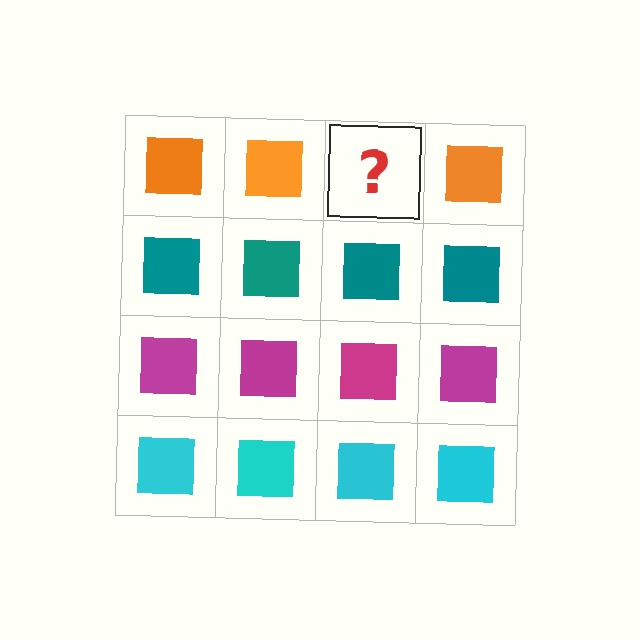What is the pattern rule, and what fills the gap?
The rule is that each row has a consistent color. The gap should be filled with an orange square.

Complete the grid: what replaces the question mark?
The question mark should be replaced with an orange square.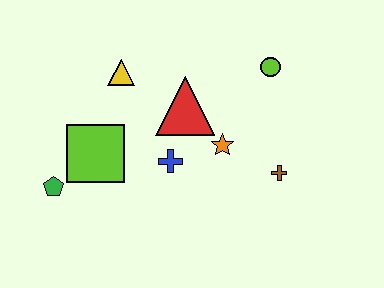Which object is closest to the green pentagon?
The lime square is closest to the green pentagon.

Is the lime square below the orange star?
Yes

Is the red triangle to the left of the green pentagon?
No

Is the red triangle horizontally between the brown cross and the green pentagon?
Yes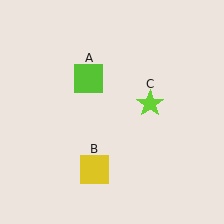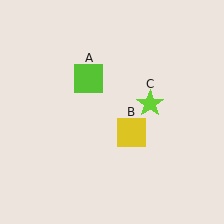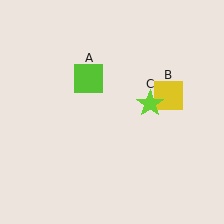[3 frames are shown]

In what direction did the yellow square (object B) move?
The yellow square (object B) moved up and to the right.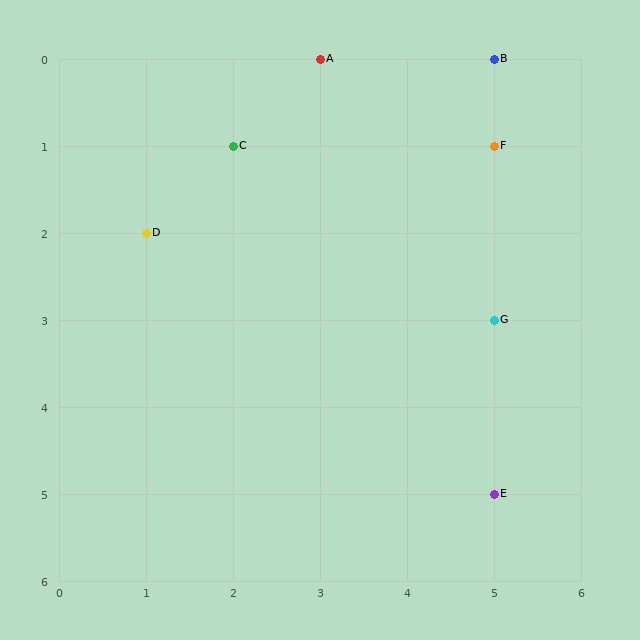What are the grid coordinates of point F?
Point F is at grid coordinates (5, 1).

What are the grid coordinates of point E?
Point E is at grid coordinates (5, 5).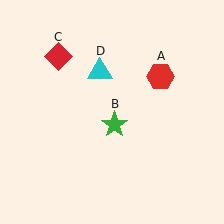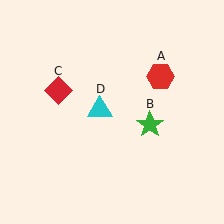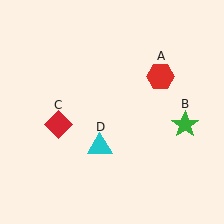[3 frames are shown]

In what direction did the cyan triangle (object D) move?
The cyan triangle (object D) moved down.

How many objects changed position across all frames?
3 objects changed position: green star (object B), red diamond (object C), cyan triangle (object D).